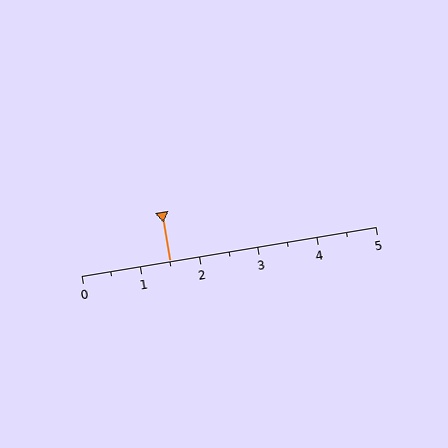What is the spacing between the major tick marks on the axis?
The major ticks are spaced 1 apart.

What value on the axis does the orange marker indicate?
The marker indicates approximately 1.5.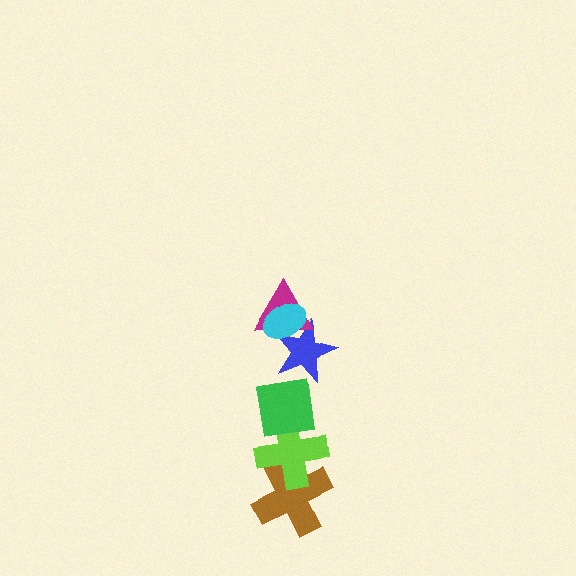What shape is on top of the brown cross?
The lime cross is on top of the brown cross.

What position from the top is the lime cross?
The lime cross is 5th from the top.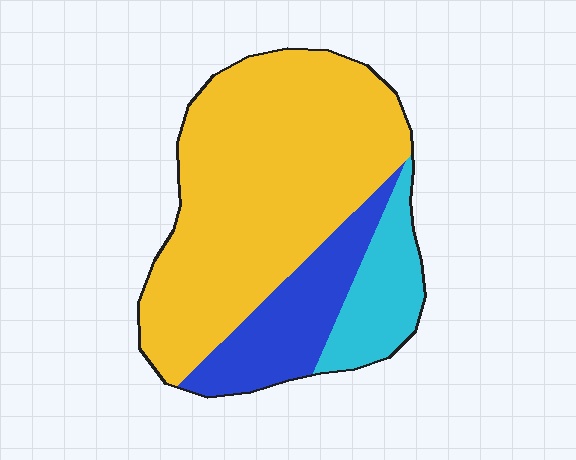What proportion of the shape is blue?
Blue covers roughly 20% of the shape.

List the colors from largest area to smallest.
From largest to smallest: yellow, blue, cyan.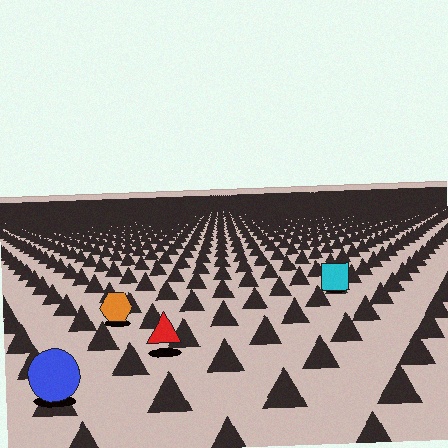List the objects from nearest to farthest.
From nearest to farthest: the blue circle, the red triangle, the orange hexagon, the cyan square.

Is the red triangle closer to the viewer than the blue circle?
No. The blue circle is closer — you can tell from the texture gradient: the ground texture is coarser near it.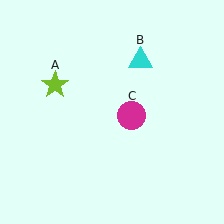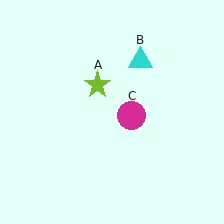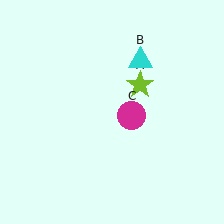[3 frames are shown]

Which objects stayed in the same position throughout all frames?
Cyan triangle (object B) and magenta circle (object C) remained stationary.